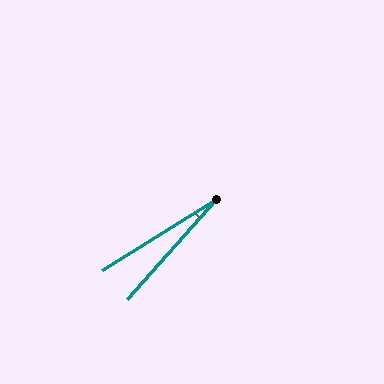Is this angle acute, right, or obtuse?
It is acute.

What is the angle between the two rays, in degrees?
Approximately 17 degrees.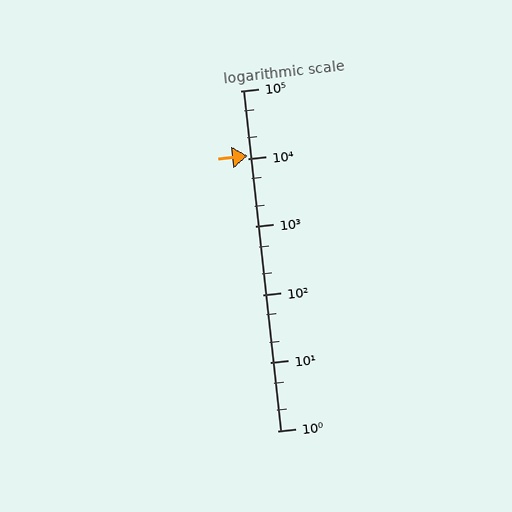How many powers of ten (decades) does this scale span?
The scale spans 5 decades, from 1 to 100000.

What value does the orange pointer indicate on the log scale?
The pointer indicates approximately 11000.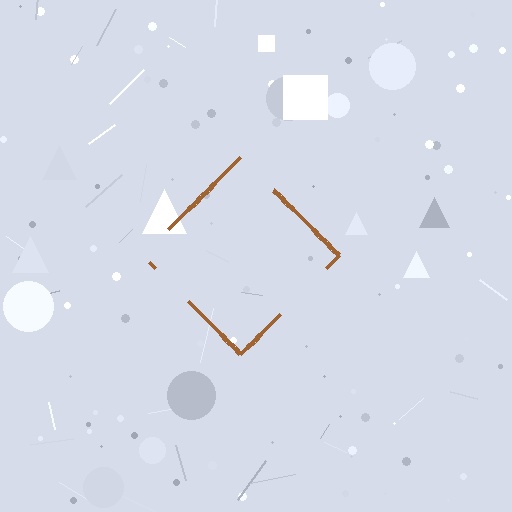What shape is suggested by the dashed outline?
The dashed outline suggests a diamond.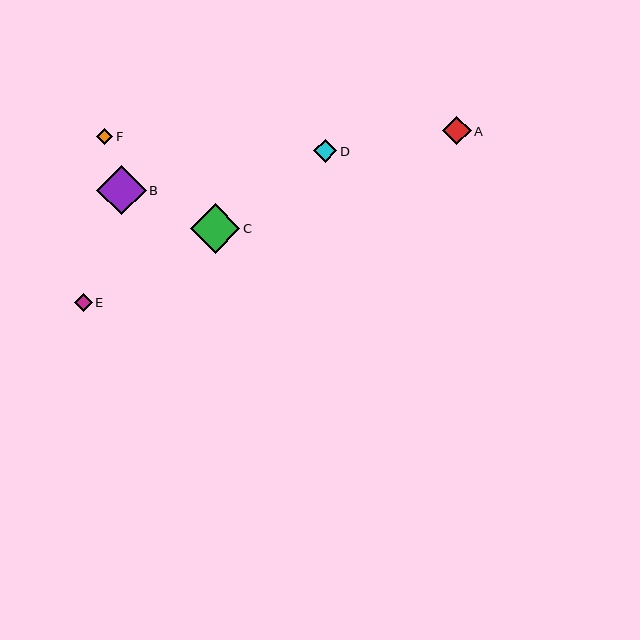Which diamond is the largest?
Diamond B is the largest with a size of approximately 50 pixels.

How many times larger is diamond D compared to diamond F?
Diamond D is approximately 1.4 times the size of diamond F.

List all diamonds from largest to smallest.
From largest to smallest: B, C, A, D, E, F.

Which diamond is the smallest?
Diamond F is the smallest with a size of approximately 16 pixels.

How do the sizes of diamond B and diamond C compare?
Diamond B and diamond C are approximately the same size.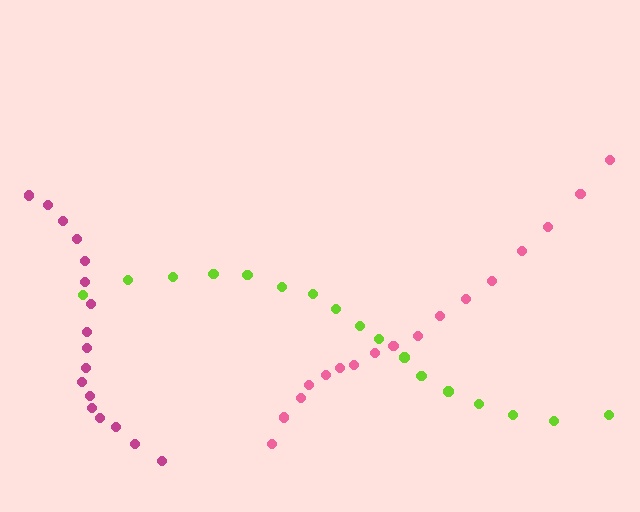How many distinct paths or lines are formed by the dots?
There are 3 distinct paths.